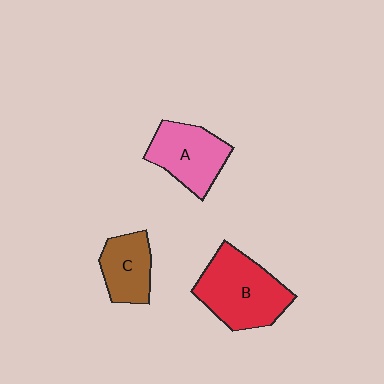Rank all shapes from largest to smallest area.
From largest to smallest: B (red), A (pink), C (brown).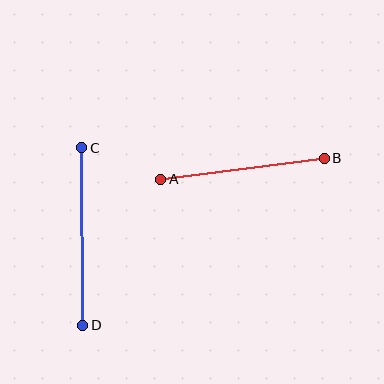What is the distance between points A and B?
The distance is approximately 165 pixels.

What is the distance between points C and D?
The distance is approximately 178 pixels.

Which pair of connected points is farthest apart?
Points C and D are farthest apart.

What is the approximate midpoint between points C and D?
The midpoint is at approximately (82, 236) pixels.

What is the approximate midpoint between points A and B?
The midpoint is at approximately (243, 169) pixels.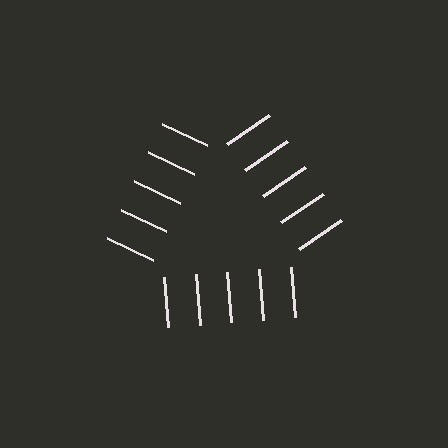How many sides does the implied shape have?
3 sides — the line-ends trace a triangle.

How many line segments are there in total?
15 — 5 along each of the 3 edges.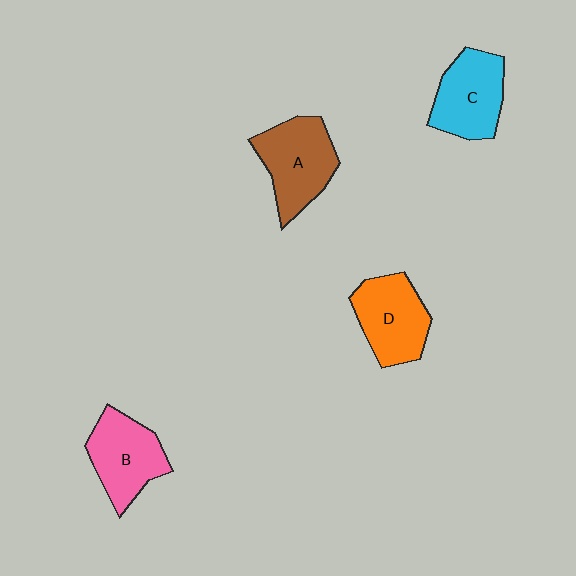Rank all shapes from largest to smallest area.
From largest to smallest: A (brown), D (orange), B (pink), C (cyan).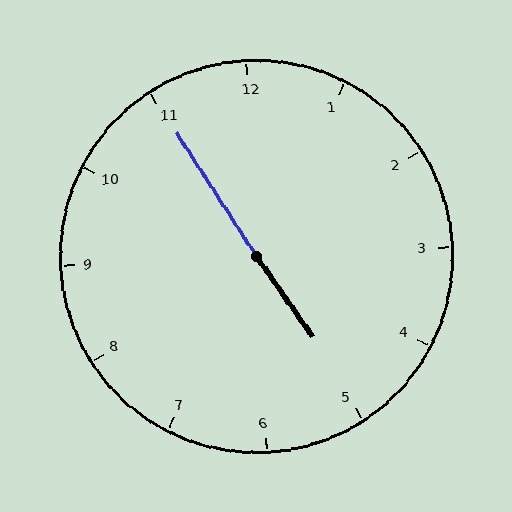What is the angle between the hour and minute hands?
Approximately 178 degrees.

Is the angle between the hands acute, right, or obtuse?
It is obtuse.